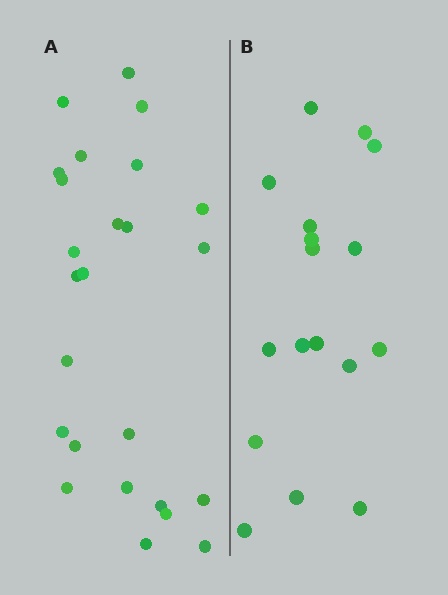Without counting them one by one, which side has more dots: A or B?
Region A (the left region) has more dots.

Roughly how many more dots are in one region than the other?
Region A has roughly 8 or so more dots than region B.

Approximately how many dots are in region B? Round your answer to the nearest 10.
About 20 dots. (The exact count is 17, which rounds to 20.)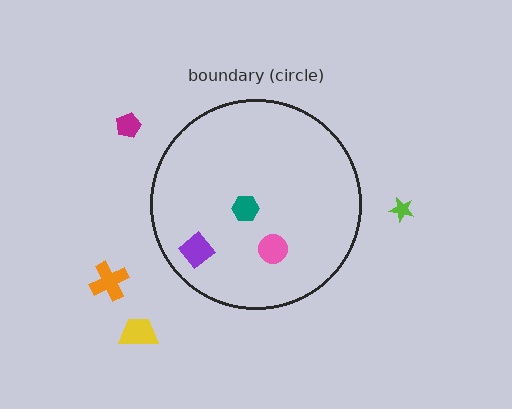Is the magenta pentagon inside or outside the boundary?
Outside.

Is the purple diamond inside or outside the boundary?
Inside.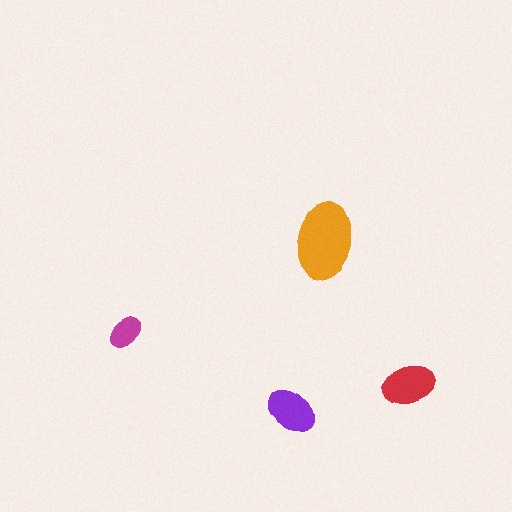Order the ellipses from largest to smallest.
the orange one, the red one, the purple one, the magenta one.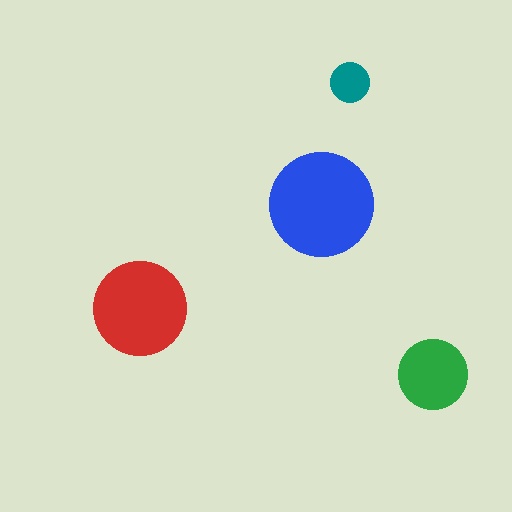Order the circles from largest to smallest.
the blue one, the red one, the green one, the teal one.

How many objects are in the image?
There are 4 objects in the image.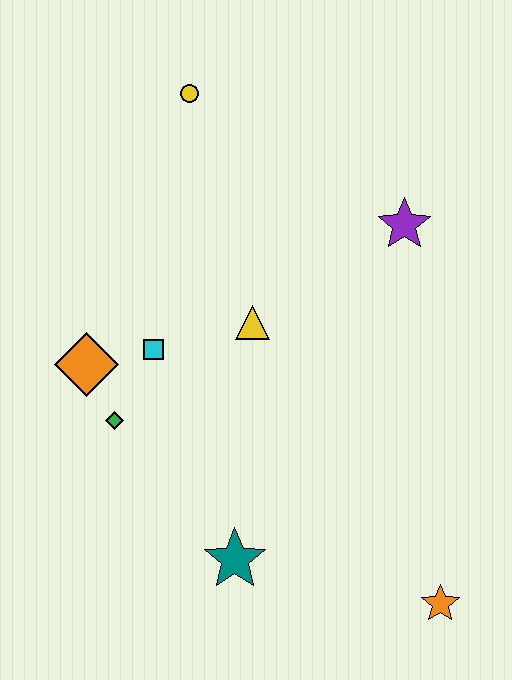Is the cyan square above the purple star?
No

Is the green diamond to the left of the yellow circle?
Yes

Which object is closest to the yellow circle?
The yellow triangle is closest to the yellow circle.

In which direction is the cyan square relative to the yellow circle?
The cyan square is below the yellow circle.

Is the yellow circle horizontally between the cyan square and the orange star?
Yes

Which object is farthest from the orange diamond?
The orange star is farthest from the orange diamond.